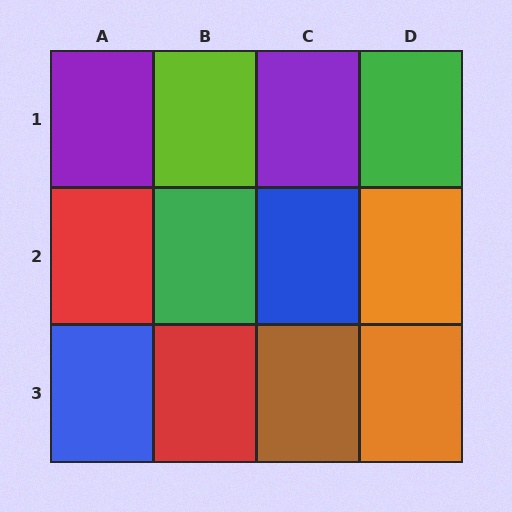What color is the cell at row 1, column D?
Green.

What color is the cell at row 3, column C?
Brown.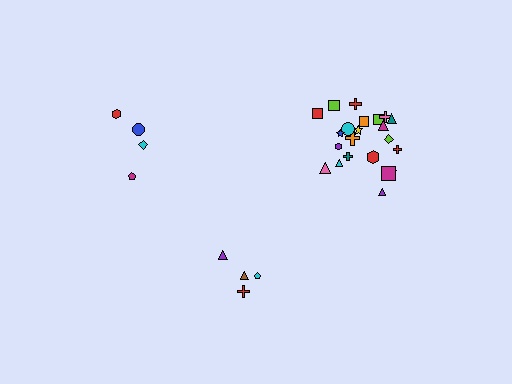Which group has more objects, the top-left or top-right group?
The top-right group.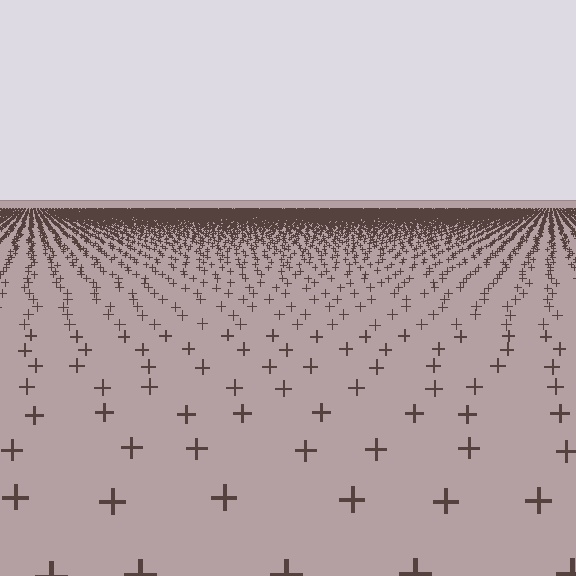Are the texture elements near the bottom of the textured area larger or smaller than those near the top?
Larger. Near the bottom, elements are closer to the viewer and appear at a bigger on-screen size.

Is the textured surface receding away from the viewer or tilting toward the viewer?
The surface is receding away from the viewer. Texture elements get smaller and denser toward the top.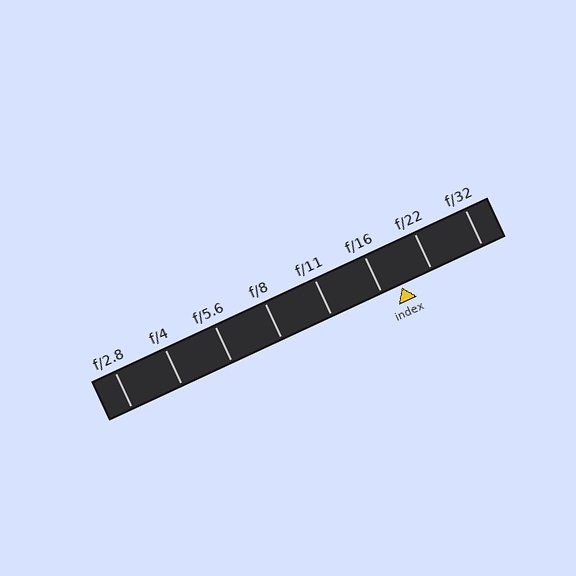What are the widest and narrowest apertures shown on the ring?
The widest aperture shown is f/2.8 and the narrowest is f/32.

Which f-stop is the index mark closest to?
The index mark is closest to f/16.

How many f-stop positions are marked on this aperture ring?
There are 8 f-stop positions marked.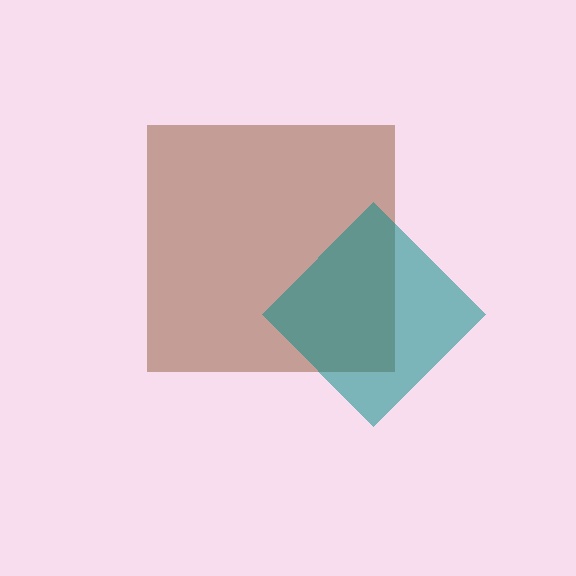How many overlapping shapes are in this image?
There are 2 overlapping shapes in the image.